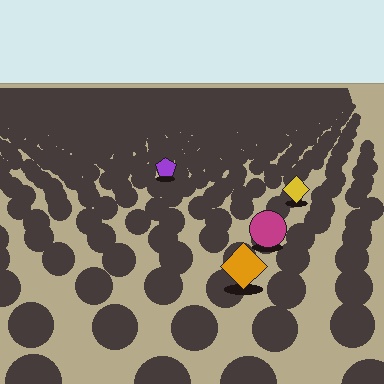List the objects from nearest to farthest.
From nearest to farthest: the orange diamond, the magenta circle, the yellow diamond, the purple pentagon.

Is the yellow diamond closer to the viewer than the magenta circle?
No. The magenta circle is closer — you can tell from the texture gradient: the ground texture is coarser near it.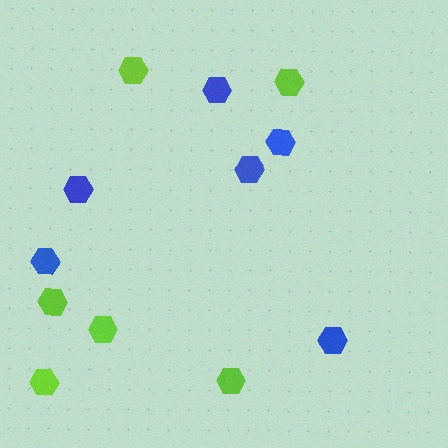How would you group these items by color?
There are 2 groups: one group of blue hexagons (6) and one group of lime hexagons (6).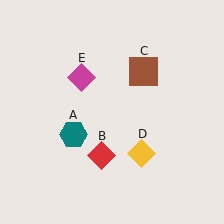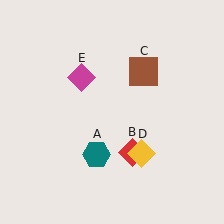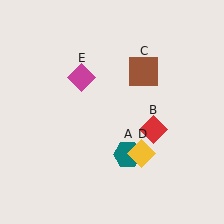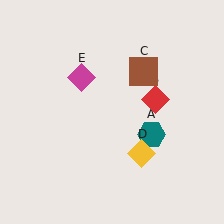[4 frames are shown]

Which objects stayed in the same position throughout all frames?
Brown square (object C) and yellow diamond (object D) and magenta diamond (object E) remained stationary.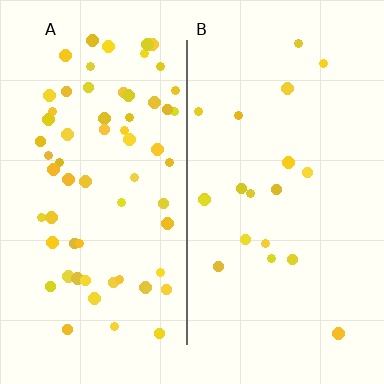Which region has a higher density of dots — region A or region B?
A (the left).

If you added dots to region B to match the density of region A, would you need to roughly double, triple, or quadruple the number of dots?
Approximately triple.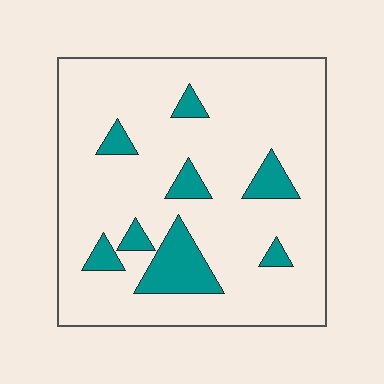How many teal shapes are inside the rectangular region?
8.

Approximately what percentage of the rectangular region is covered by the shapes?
Approximately 15%.